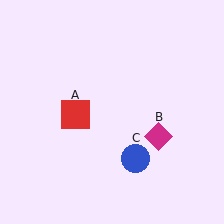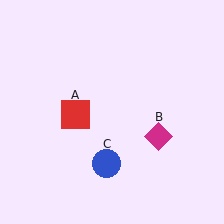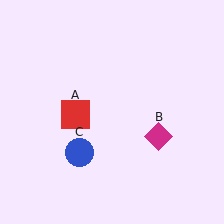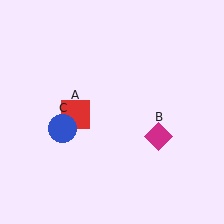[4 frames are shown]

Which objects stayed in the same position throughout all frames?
Red square (object A) and magenta diamond (object B) remained stationary.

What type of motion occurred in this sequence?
The blue circle (object C) rotated clockwise around the center of the scene.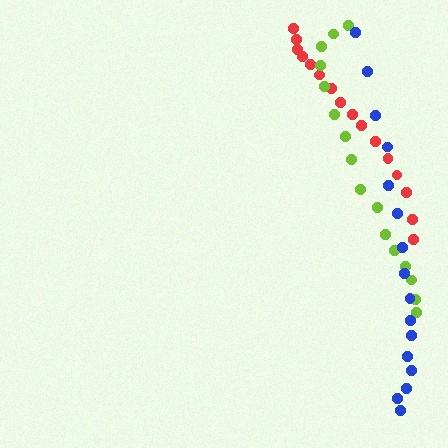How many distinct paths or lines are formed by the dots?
There are 3 distinct paths.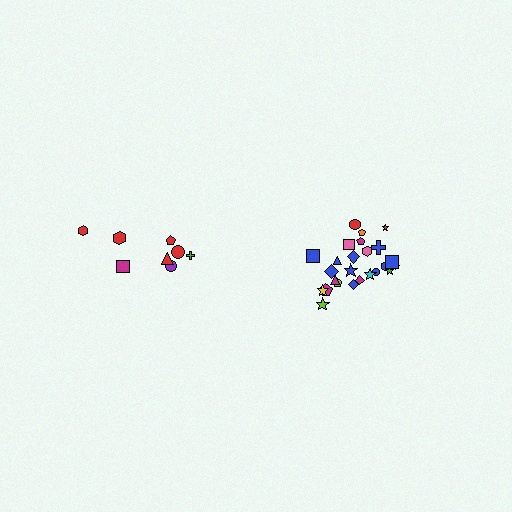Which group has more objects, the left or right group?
The right group.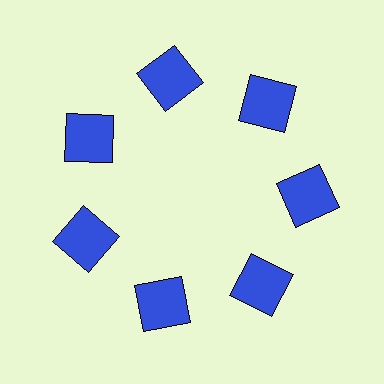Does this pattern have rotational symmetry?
Yes, this pattern has 7-fold rotational symmetry. It looks the same after rotating 51 degrees around the center.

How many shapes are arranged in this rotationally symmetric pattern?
There are 7 shapes, arranged in 7 groups of 1.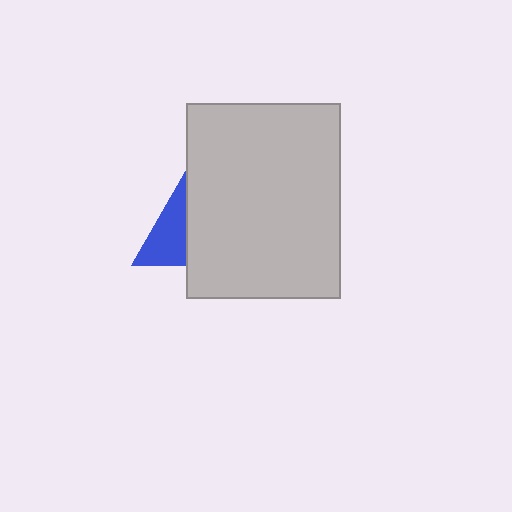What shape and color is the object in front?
The object in front is a light gray rectangle.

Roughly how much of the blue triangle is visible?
About half of it is visible (roughly 50%).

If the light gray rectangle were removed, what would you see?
You would see the complete blue triangle.